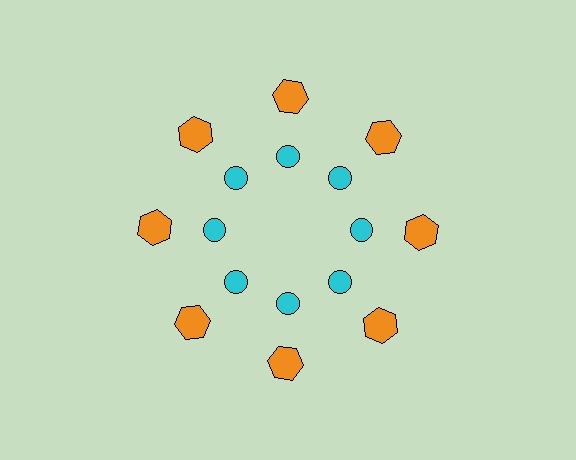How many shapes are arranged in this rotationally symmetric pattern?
There are 16 shapes, arranged in 8 groups of 2.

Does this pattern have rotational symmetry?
Yes, this pattern has 8-fold rotational symmetry. It looks the same after rotating 45 degrees around the center.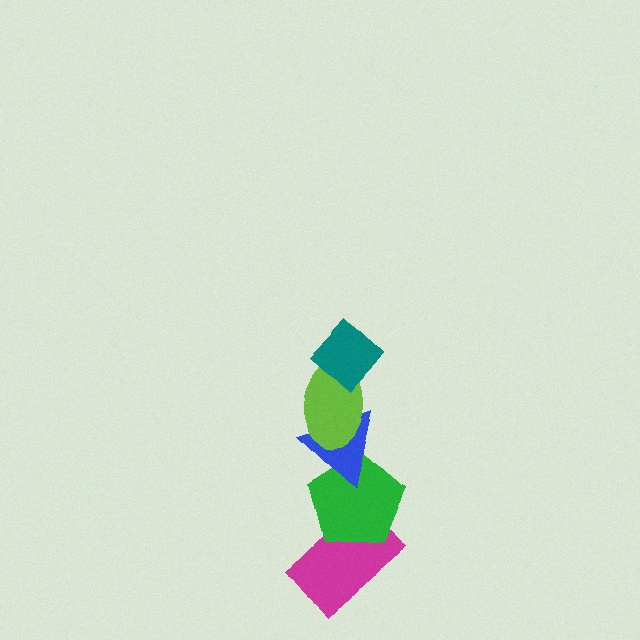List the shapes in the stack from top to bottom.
From top to bottom: the teal diamond, the lime ellipse, the blue triangle, the green pentagon, the magenta rectangle.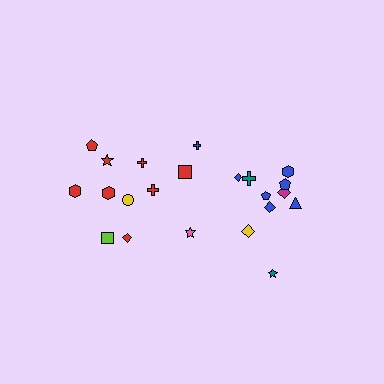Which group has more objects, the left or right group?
The right group.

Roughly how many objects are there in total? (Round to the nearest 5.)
Roughly 20 objects in total.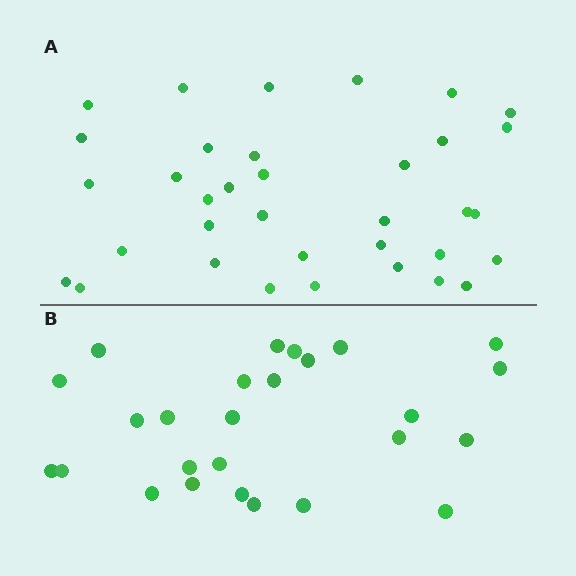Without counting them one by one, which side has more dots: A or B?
Region A (the top region) has more dots.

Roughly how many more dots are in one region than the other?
Region A has roughly 8 or so more dots than region B.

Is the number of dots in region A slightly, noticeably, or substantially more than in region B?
Region A has noticeably more, but not dramatically so. The ratio is roughly 1.3 to 1.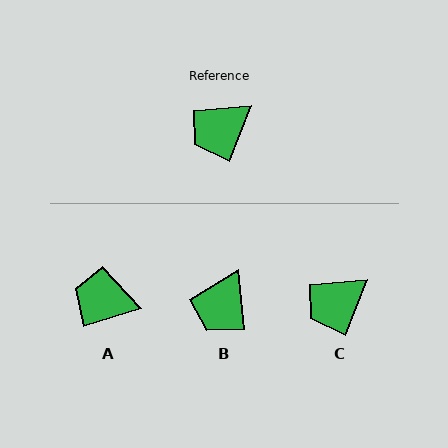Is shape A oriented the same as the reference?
No, it is off by about 51 degrees.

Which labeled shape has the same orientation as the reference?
C.